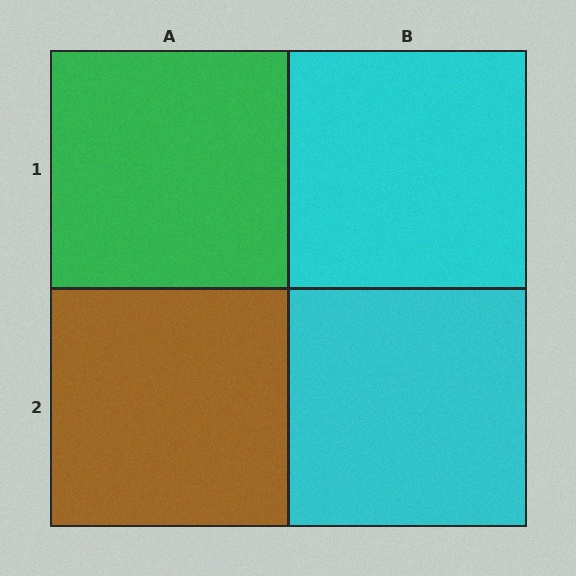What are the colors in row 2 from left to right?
Brown, cyan.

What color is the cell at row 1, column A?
Green.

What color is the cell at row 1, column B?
Cyan.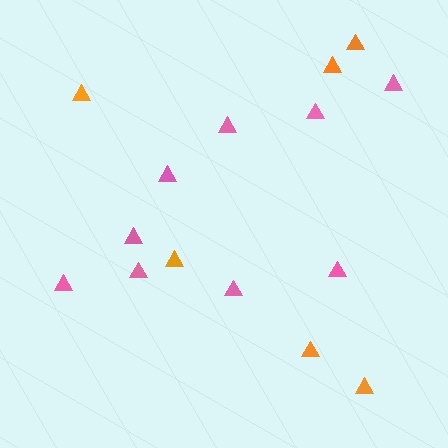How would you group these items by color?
There are 2 groups: one group of pink triangles (9) and one group of orange triangles (6).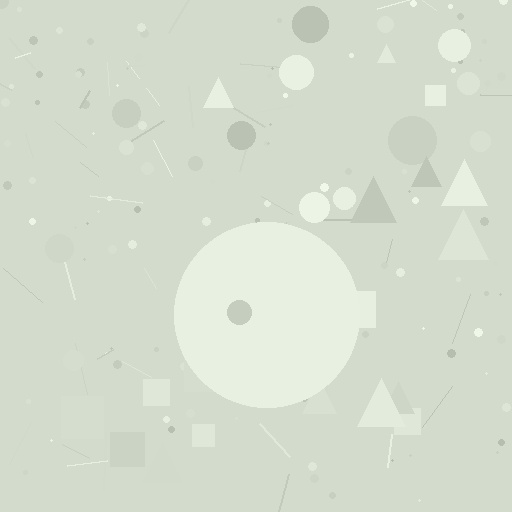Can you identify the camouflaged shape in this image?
The camouflaged shape is a circle.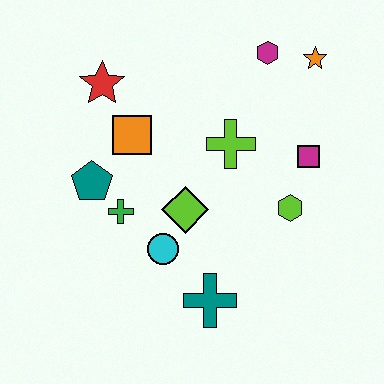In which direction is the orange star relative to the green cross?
The orange star is to the right of the green cross.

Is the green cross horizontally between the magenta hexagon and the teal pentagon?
Yes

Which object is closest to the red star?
The orange square is closest to the red star.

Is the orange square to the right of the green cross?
Yes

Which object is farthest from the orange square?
The orange star is farthest from the orange square.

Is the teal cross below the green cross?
Yes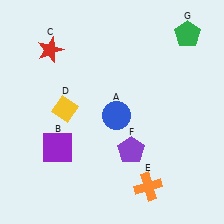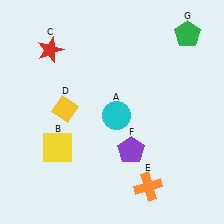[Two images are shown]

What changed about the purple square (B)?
In Image 1, B is purple. In Image 2, it changed to yellow.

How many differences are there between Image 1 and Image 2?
There are 2 differences between the two images.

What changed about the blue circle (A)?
In Image 1, A is blue. In Image 2, it changed to cyan.